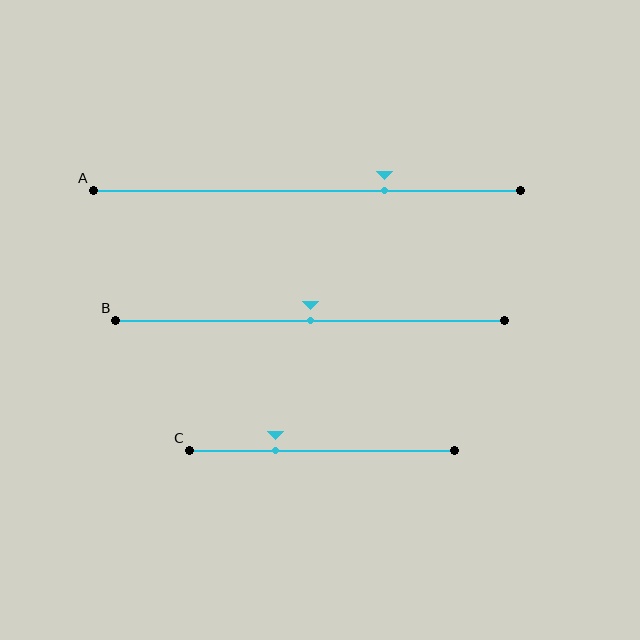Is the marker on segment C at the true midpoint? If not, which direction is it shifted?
No, the marker on segment C is shifted to the left by about 17% of the segment length.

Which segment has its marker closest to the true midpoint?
Segment B has its marker closest to the true midpoint.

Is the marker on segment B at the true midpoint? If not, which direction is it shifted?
Yes, the marker on segment B is at the true midpoint.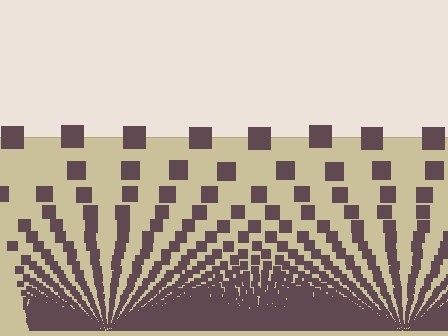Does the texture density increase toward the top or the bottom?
Density increases toward the bottom.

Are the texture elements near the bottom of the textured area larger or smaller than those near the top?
Smaller. The gradient is inverted — elements near the bottom are smaller and denser.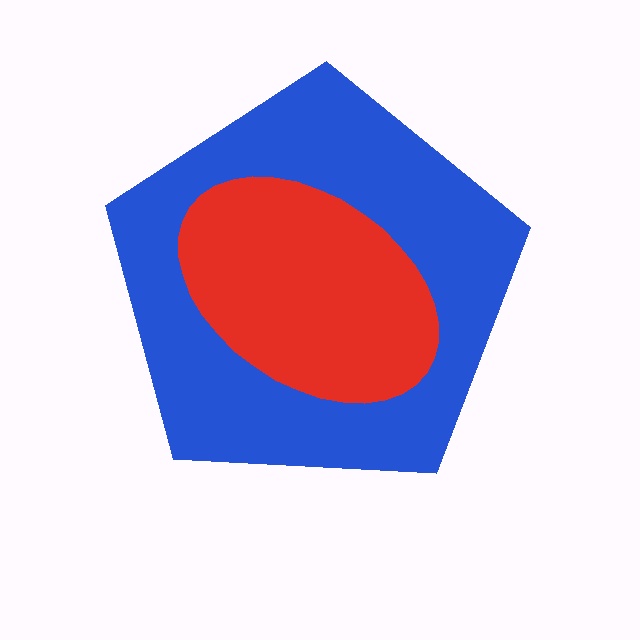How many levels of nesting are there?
2.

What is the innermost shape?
The red ellipse.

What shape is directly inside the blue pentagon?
The red ellipse.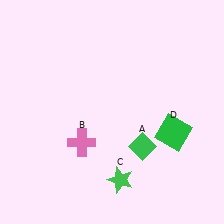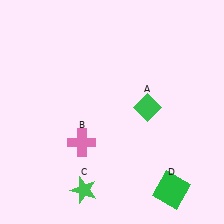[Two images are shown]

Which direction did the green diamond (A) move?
The green diamond (A) moved up.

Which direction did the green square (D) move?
The green square (D) moved down.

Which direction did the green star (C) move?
The green star (C) moved left.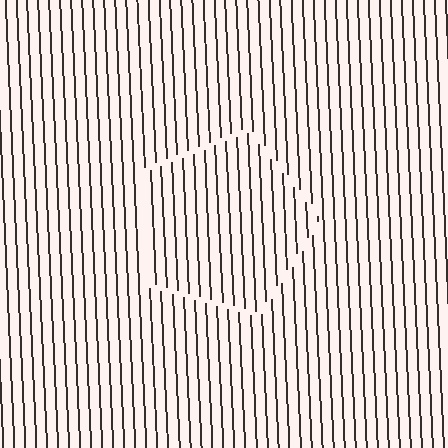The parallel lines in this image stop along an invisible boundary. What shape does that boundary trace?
An illusory pentagon. The interior of the shape contains the same grating, shifted by half a period — the contour is defined by the phase discontinuity where line-ends from the inner and outer gratings abut.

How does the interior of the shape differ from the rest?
The interior of the shape contains the same grating, shifted by half a period — the contour is defined by the phase discontinuity where line-ends from the inner and outer gratings abut.